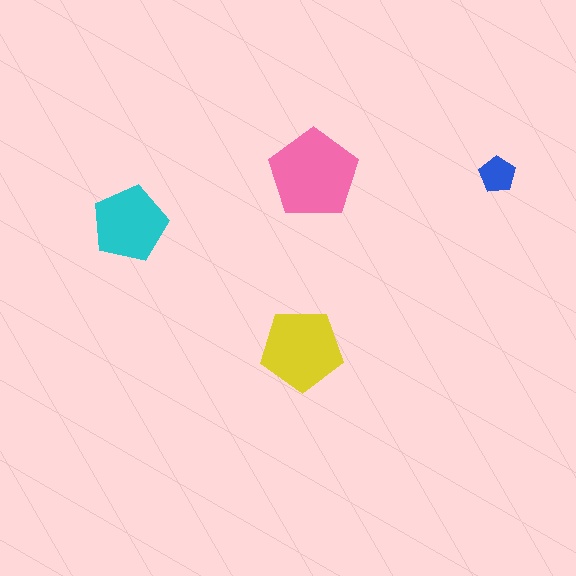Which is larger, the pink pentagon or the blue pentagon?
The pink one.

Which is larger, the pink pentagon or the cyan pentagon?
The pink one.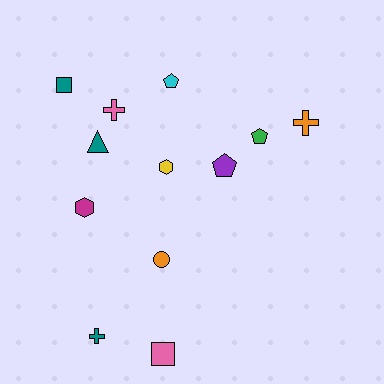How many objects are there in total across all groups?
There are 12 objects.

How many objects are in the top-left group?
There are 6 objects.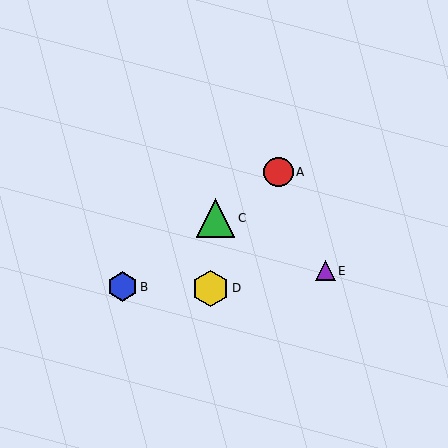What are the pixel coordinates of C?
Object C is at (216, 218).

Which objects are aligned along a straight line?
Objects A, B, C are aligned along a straight line.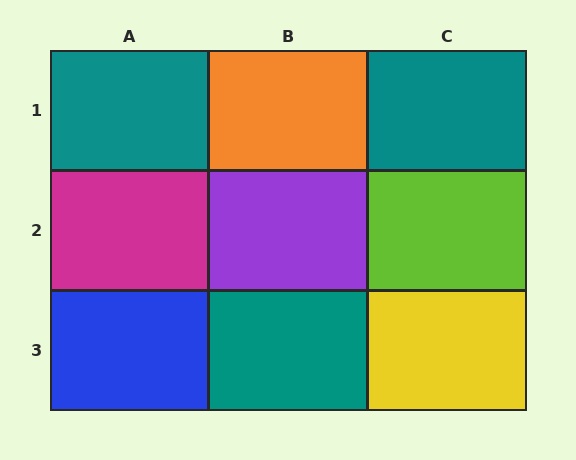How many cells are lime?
1 cell is lime.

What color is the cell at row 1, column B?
Orange.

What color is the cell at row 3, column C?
Yellow.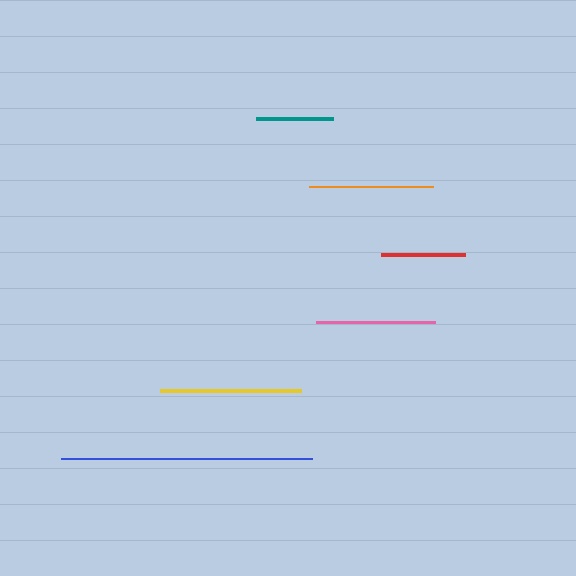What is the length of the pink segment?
The pink segment is approximately 119 pixels long.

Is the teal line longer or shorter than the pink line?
The pink line is longer than the teal line.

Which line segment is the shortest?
The teal line is the shortest at approximately 77 pixels.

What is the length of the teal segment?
The teal segment is approximately 77 pixels long.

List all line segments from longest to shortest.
From longest to shortest: blue, yellow, orange, pink, red, teal.